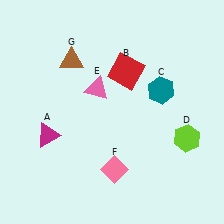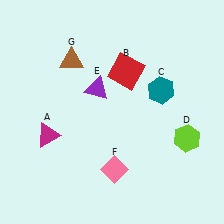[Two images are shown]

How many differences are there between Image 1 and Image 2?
There is 1 difference between the two images.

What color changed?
The triangle (E) changed from pink in Image 1 to purple in Image 2.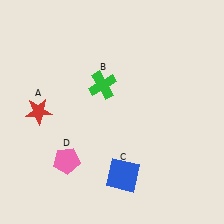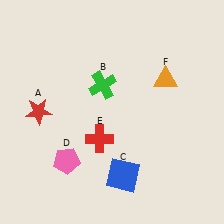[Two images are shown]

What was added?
A red cross (E), an orange triangle (F) were added in Image 2.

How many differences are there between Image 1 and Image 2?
There are 2 differences between the two images.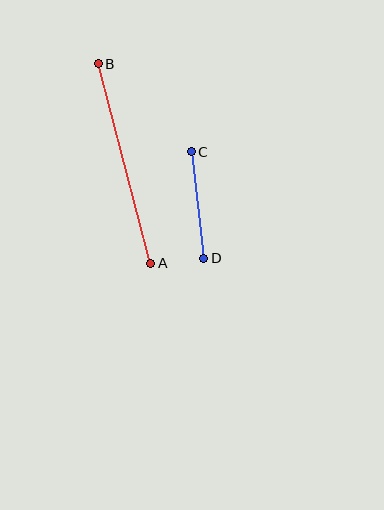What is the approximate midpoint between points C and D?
The midpoint is at approximately (198, 205) pixels.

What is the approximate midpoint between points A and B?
The midpoint is at approximately (124, 163) pixels.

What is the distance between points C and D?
The distance is approximately 107 pixels.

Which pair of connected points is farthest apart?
Points A and B are farthest apart.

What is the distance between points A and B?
The distance is approximately 206 pixels.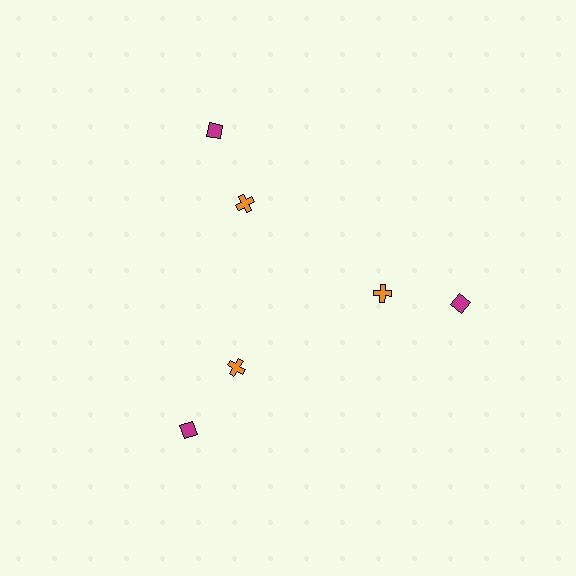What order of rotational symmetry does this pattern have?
This pattern has 3-fold rotational symmetry.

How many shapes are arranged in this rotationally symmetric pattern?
There are 6 shapes, arranged in 3 groups of 2.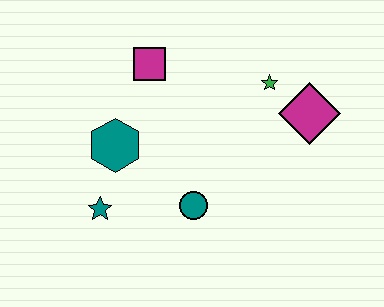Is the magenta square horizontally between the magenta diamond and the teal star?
Yes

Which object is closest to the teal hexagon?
The teal star is closest to the teal hexagon.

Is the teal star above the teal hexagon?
No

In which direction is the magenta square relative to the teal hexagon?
The magenta square is above the teal hexagon.